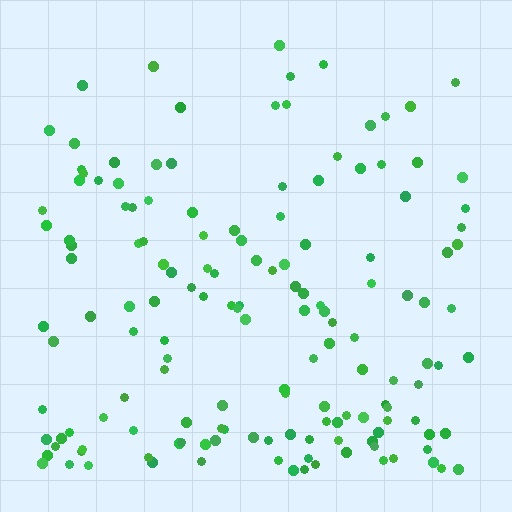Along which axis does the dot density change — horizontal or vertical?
Vertical.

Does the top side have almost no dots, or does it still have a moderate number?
Still a moderate number, just noticeably fewer than the bottom.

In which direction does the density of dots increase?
From top to bottom, with the bottom side densest.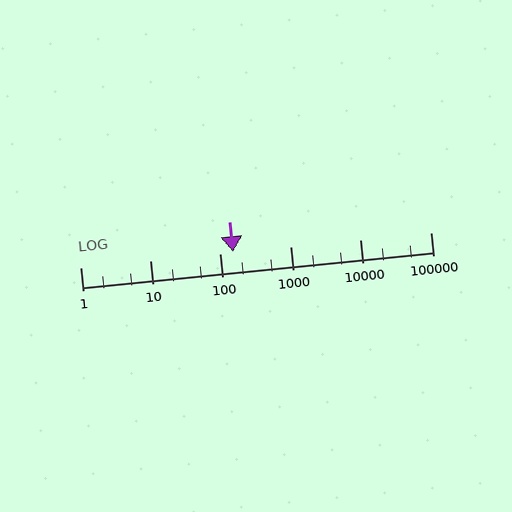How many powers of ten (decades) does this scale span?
The scale spans 5 decades, from 1 to 100000.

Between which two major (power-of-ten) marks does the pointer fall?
The pointer is between 100 and 1000.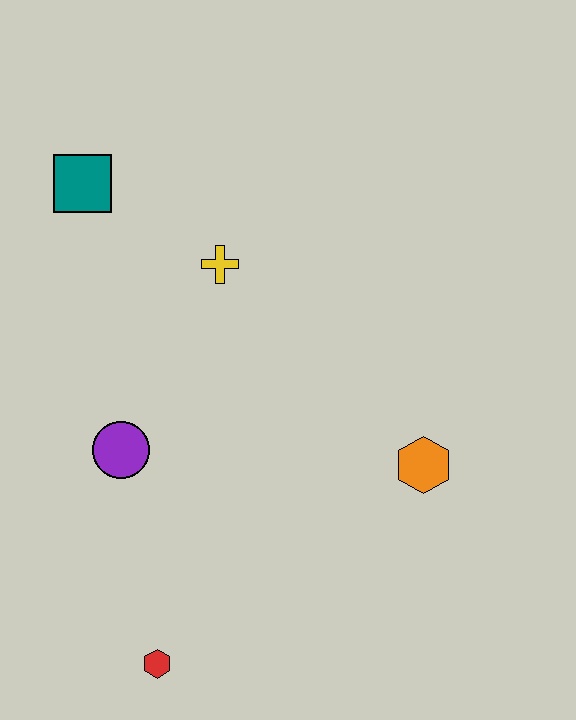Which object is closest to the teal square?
The yellow cross is closest to the teal square.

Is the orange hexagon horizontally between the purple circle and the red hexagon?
No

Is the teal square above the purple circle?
Yes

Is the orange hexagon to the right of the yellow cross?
Yes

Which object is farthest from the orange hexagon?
The teal square is farthest from the orange hexagon.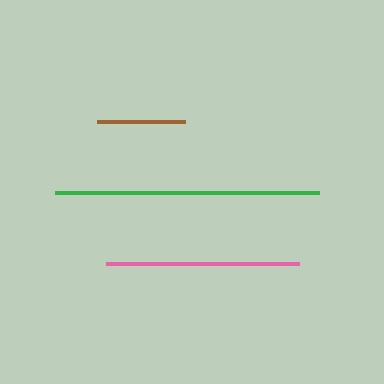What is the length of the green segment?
The green segment is approximately 264 pixels long.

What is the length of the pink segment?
The pink segment is approximately 193 pixels long.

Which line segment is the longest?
The green line is the longest at approximately 264 pixels.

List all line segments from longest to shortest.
From longest to shortest: green, pink, brown.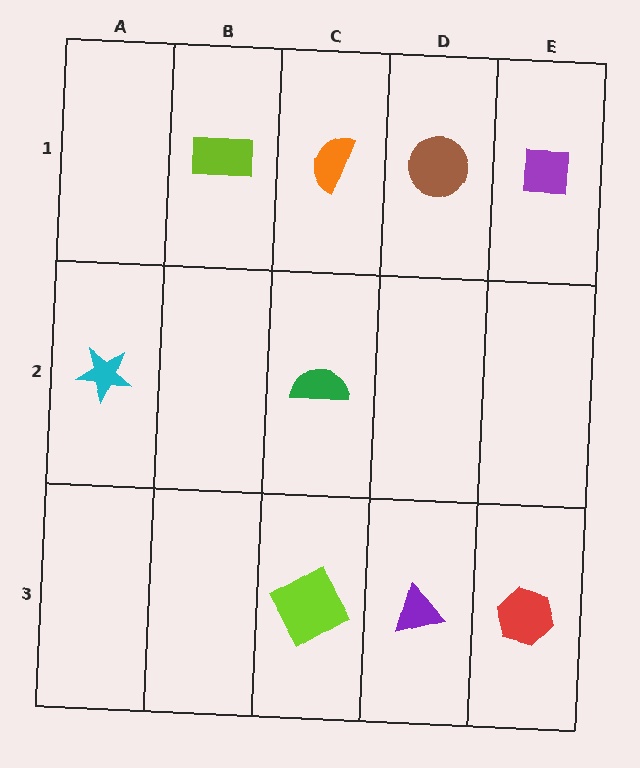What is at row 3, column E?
A red hexagon.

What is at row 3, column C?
A lime square.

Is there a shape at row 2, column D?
No, that cell is empty.